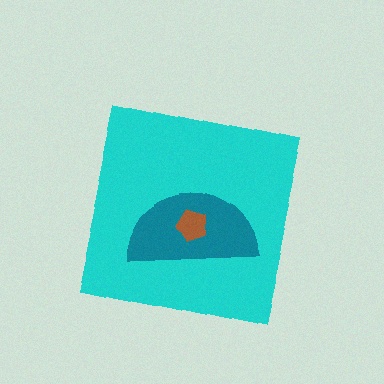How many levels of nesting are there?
3.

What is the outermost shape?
The cyan square.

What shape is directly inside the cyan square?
The teal semicircle.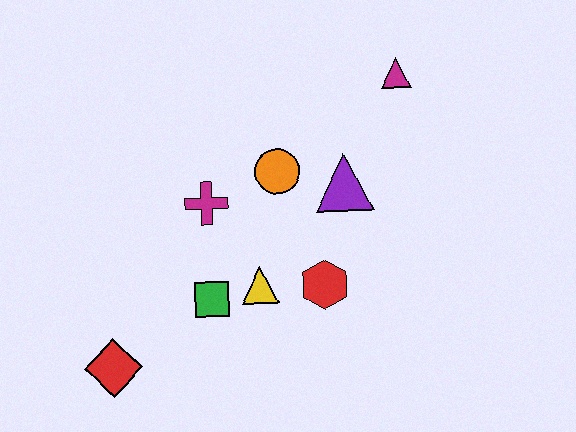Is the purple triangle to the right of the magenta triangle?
No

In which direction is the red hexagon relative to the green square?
The red hexagon is to the right of the green square.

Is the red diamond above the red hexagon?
No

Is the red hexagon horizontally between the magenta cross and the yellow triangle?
No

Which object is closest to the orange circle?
The purple triangle is closest to the orange circle.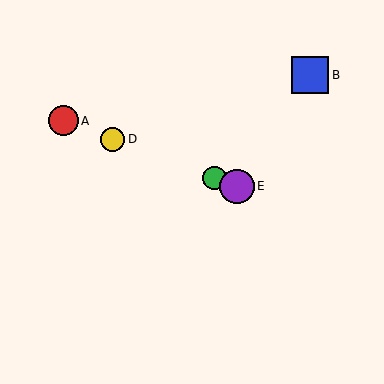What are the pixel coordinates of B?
Object B is at (310, 75).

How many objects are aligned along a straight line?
4 objects (A, C, D, E) are aligned along a straight line.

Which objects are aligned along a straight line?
Objects A, C, D, E are aligned along a straight line.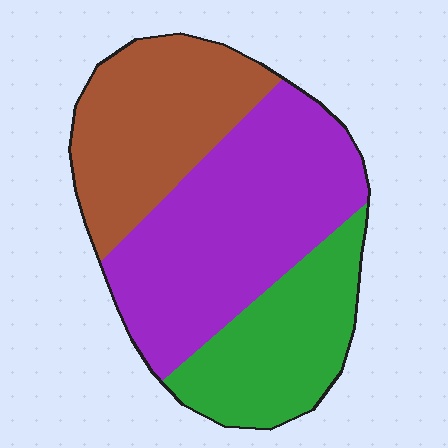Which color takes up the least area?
Green, at roughly 25%.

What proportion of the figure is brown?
Brown takes up between a sixth and a third of the figure.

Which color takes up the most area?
Purple, at roughly 45%.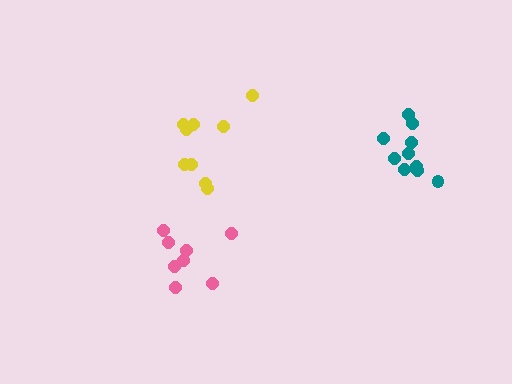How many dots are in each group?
Group 1: 8 dots, Group 2: 10 dots, Group 3: 9 dots (27 total).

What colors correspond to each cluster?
The clusters are colored: pink, teal, yellow.